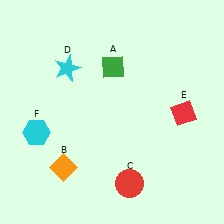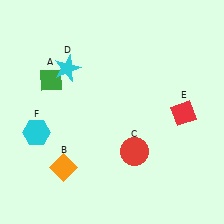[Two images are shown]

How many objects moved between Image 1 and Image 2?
2 objects moved between the two images.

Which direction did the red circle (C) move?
The red circle (C) moved up.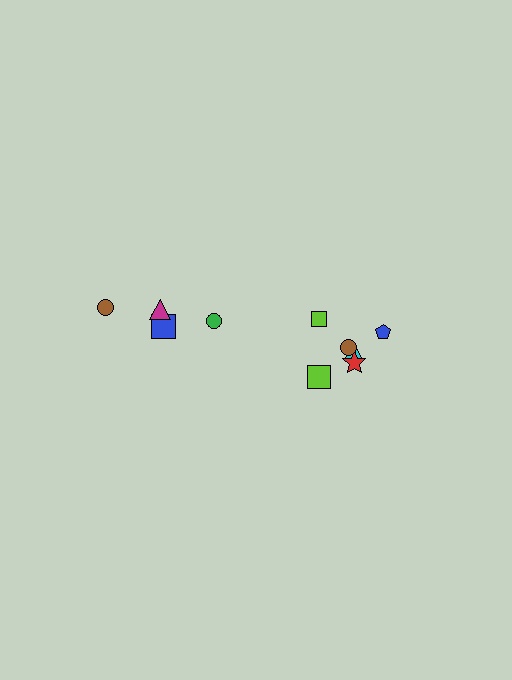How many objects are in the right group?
There are 6 objects.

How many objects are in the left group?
There are 4 objects.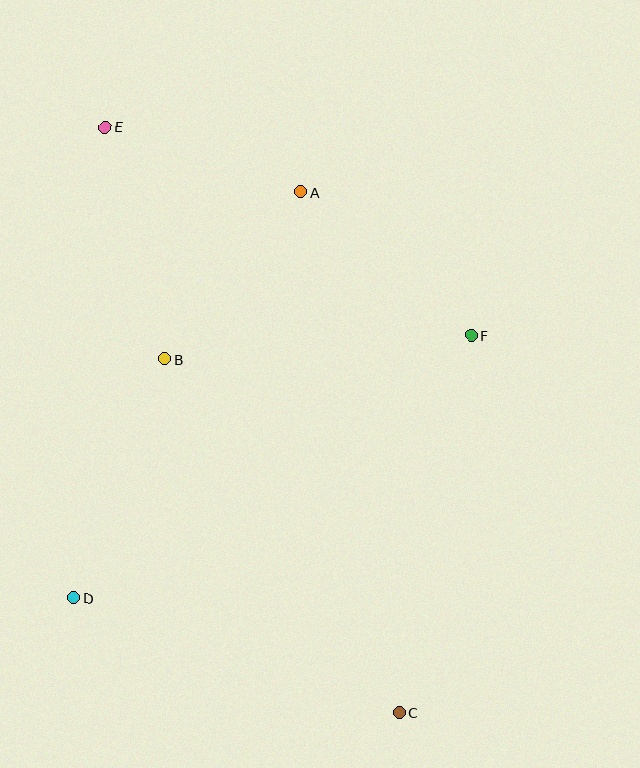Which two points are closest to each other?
Points A and E are closest to each other.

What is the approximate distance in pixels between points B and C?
The distance between B and C is approximately 425 pixels.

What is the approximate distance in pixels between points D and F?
The distance between D and F is approximately 477 pixels.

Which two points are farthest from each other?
Points C and E are farthest from each other.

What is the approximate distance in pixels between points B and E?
The distance between B and E is approximately 240 pixels.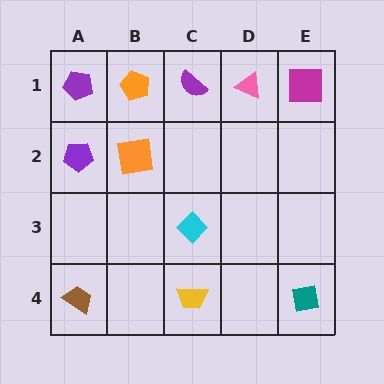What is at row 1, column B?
An orange pentagon.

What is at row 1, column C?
A purple semicircle.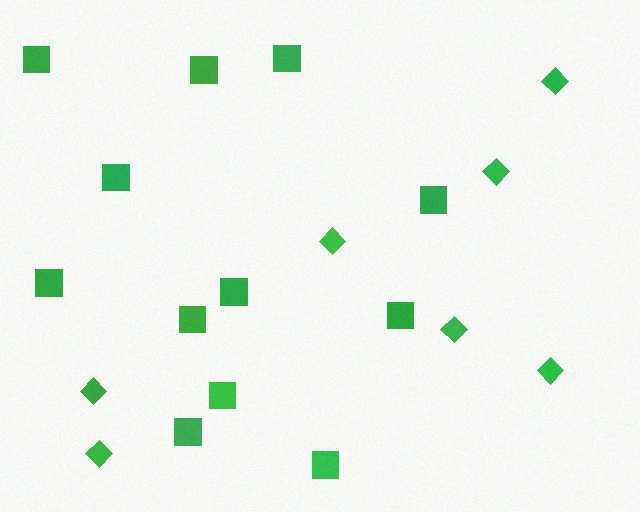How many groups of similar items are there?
There are 2 groups: one group of squares (12) and one group of diamonds (7).